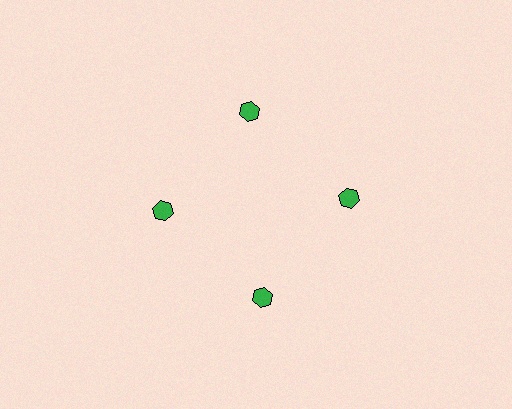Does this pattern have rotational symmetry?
Yes, this pattern has 4-fold rotational symmetry. It looks the same after rotating 90 degrees around the center.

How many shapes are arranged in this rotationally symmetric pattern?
There are 4 shapes, arranged in 4 groups of 1.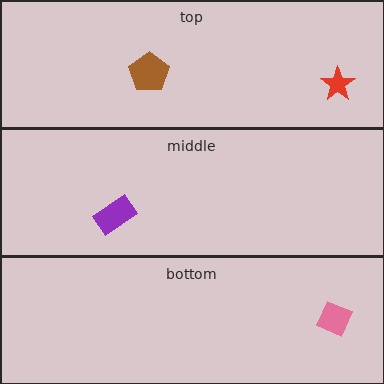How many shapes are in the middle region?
1.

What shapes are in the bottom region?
The pink square.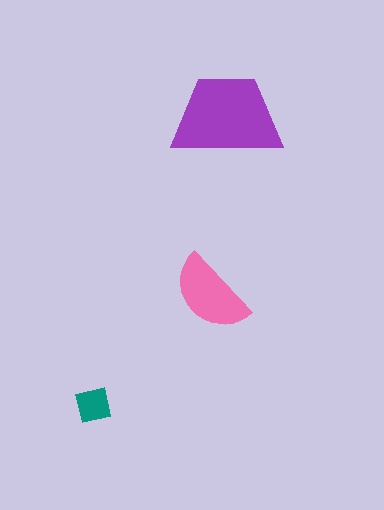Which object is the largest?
The purple trapezoid.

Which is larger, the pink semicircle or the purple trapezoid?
The purple trapezoid.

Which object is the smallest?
The teal square.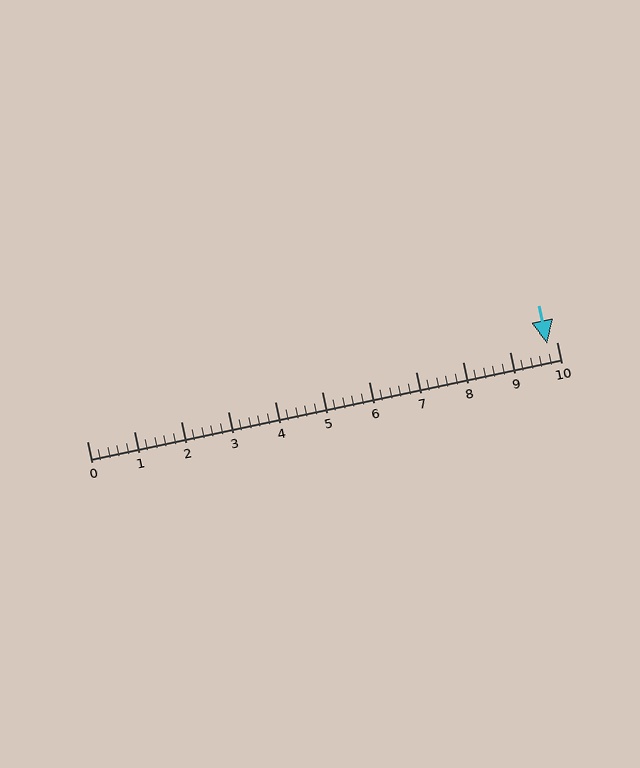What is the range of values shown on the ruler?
The ruler shows values from 0 to 10.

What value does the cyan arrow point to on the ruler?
The cyan arrow points to approximately 9.8.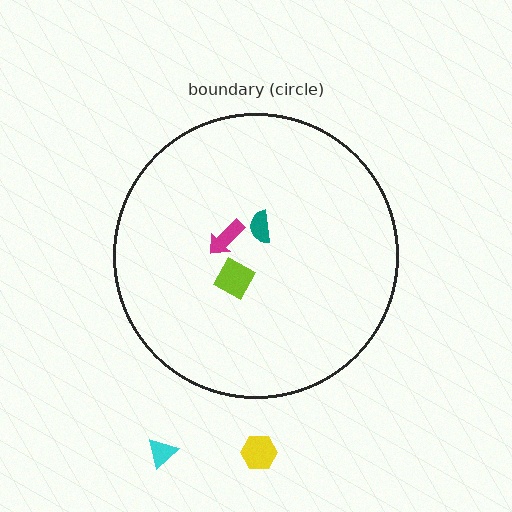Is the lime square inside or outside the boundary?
Inside.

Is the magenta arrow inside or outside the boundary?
Inside.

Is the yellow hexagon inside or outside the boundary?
Outside.